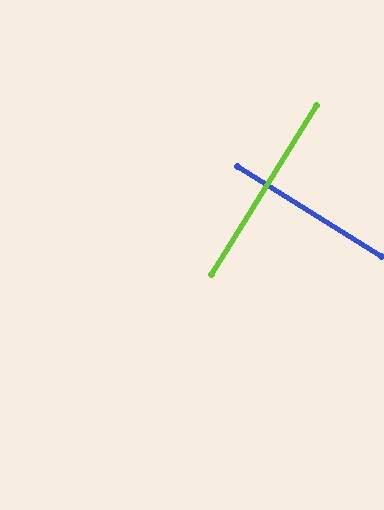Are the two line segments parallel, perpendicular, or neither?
Perpendicular — they meet at approximately 90°.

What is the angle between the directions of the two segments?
Approximately 90 degrees.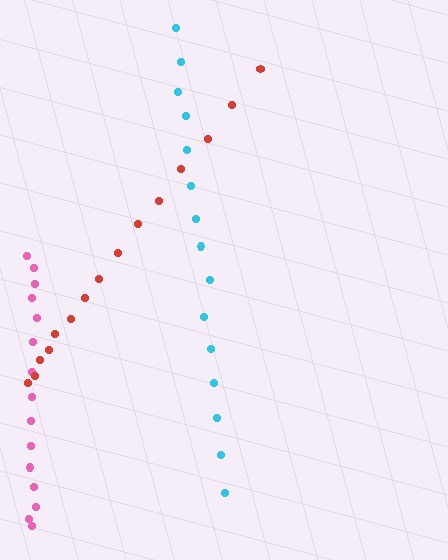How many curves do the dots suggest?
There are 3 distinct paths.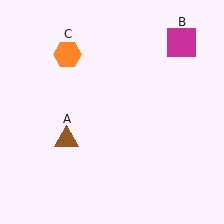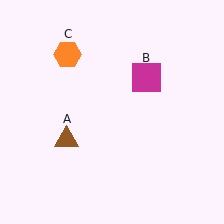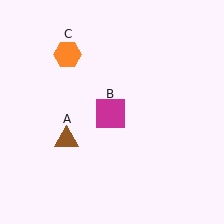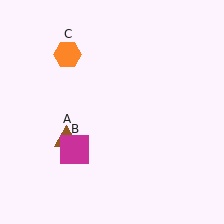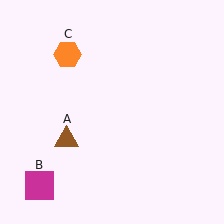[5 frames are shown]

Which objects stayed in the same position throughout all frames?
Brown triangle (object A) and orange hexagon (object C) remained stationary.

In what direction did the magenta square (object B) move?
The magenta square (object B) moved down and to the left.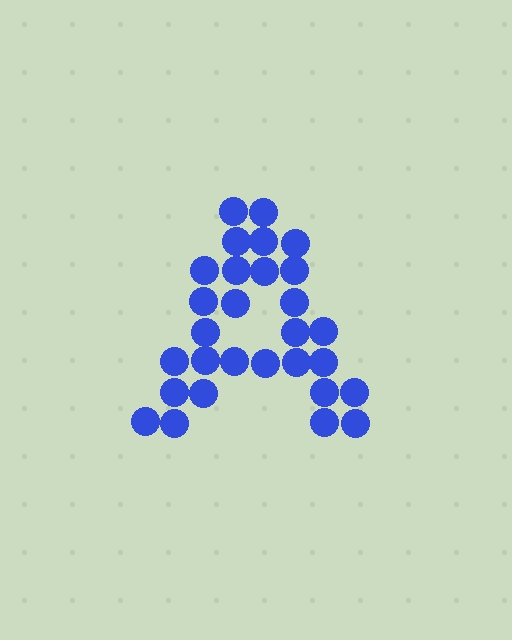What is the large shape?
The large shape is the letter A.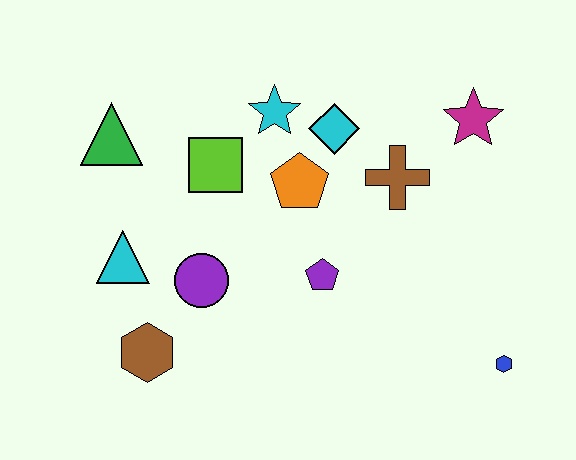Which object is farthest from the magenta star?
The brown hexagon is farthest from the magenta star.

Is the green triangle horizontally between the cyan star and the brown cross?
No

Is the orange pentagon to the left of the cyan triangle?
No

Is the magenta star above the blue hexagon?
Yes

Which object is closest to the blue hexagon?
The purple pentagon is closest to the blue hexagon.